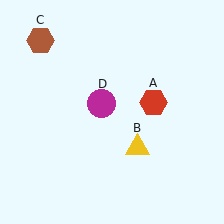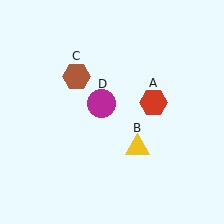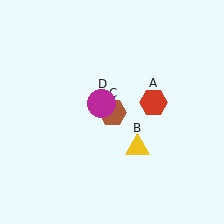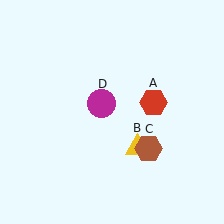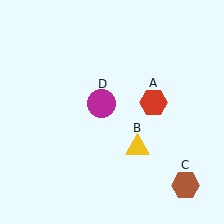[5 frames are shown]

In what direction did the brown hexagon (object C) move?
The brown hexagon (object C) moved down and to the right.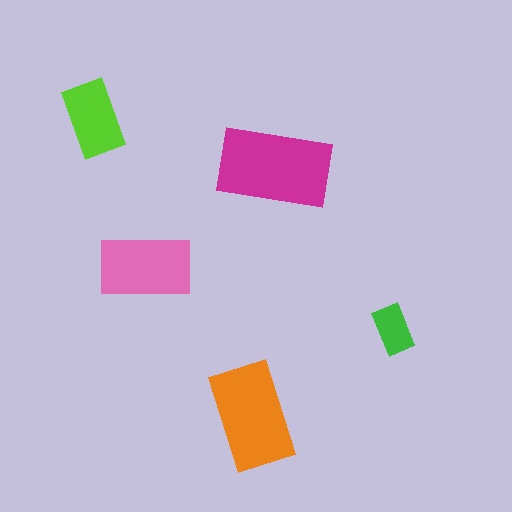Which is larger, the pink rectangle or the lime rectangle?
The pink one.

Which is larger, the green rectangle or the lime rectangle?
The lime one.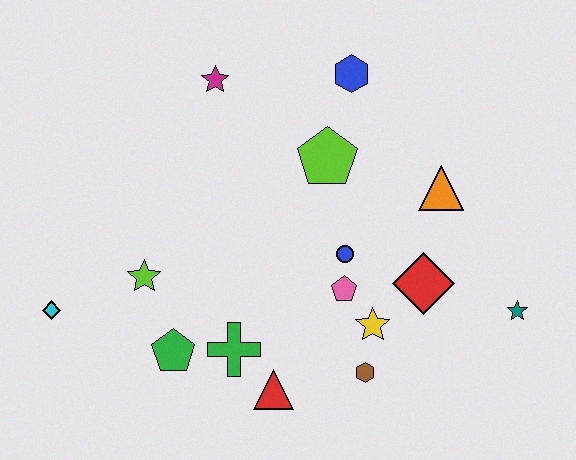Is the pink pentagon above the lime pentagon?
No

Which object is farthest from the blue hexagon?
The cyan diamond is farthest from the blue hexagon.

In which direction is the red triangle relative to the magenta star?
The red triangle is below the magenta star.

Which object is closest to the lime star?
The green pentagon is closest to the lime star.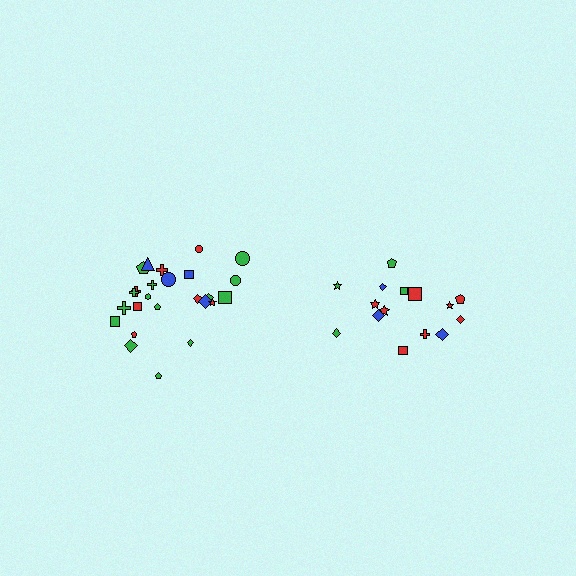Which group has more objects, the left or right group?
The left group.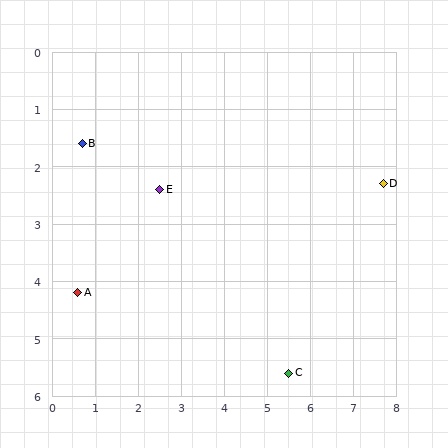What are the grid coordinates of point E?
Point E is at approximately (2.5, 2.4).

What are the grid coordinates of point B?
Point B is at approximately (0.7, 1.6).